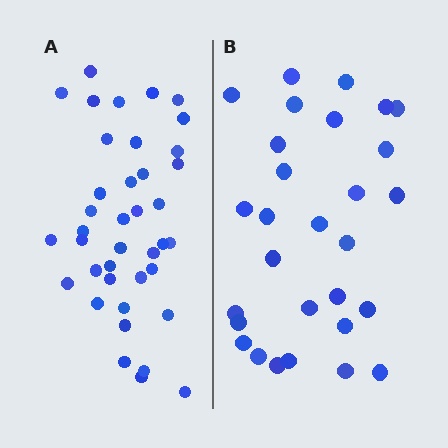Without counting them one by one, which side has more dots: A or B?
Region A (the left region) has more dots.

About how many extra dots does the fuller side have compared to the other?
Region A has roughly 10 or so more dots than region B.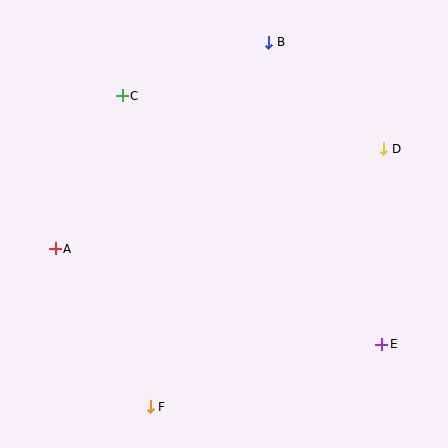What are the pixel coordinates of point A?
Point A is at (55, 249).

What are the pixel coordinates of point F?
Point F is at (150, 407).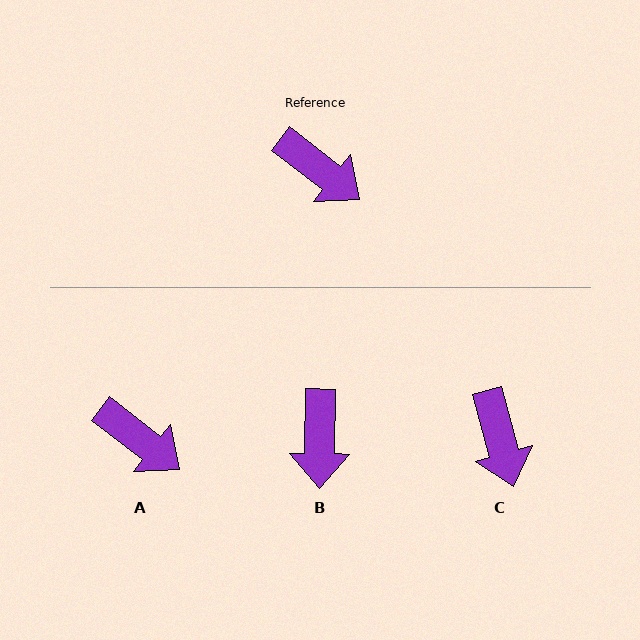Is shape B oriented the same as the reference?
No, it is off by about 53 degrees.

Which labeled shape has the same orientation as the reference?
A.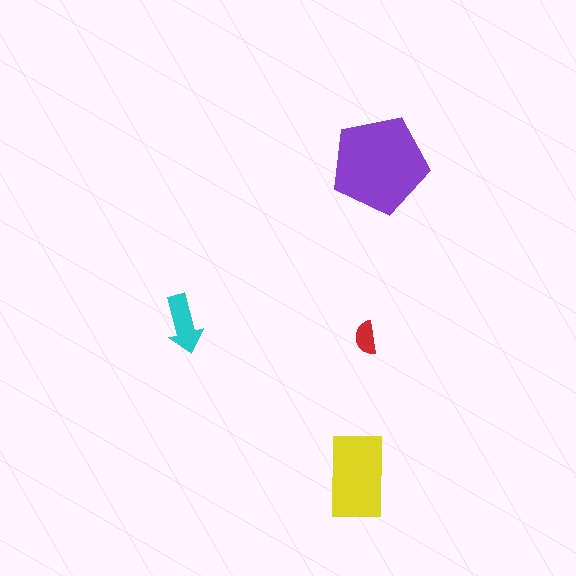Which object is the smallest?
The red semicircle.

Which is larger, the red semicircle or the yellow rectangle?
The yellow rectangle.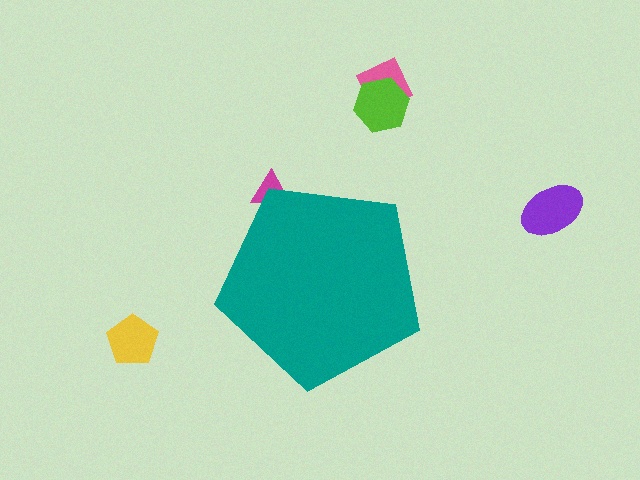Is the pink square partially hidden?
No, the pink square is fully visible.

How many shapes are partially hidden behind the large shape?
1 shape is partially hidden.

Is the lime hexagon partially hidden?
No, the lime hexagon is fully visible.